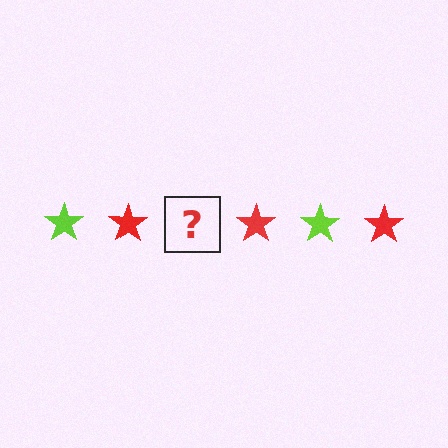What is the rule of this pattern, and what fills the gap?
The rule is that the pattern cycles through lime, red stars. The gap should be filled with a lime star.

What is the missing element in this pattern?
The missing element is a lime star.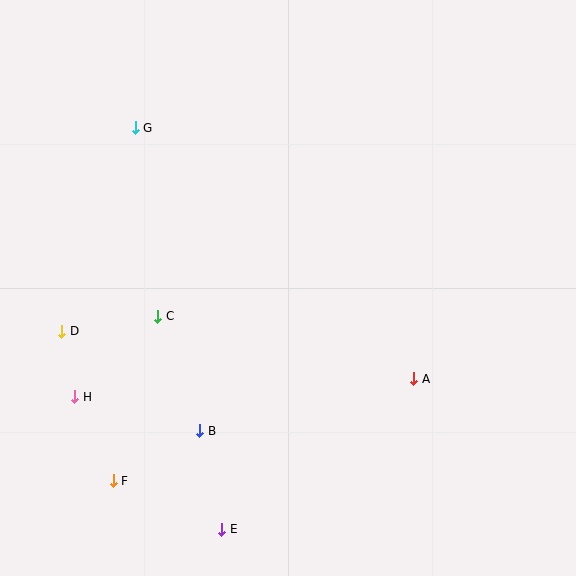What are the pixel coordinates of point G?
Point G is at (135, 128).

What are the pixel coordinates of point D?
Point D is at (62, 331).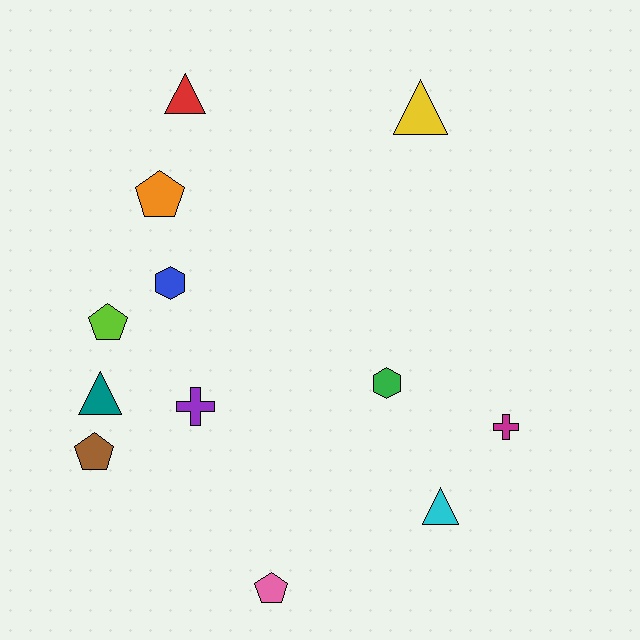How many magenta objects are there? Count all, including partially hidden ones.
There is 1 magenta object.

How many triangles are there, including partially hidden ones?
There are 4 triangles.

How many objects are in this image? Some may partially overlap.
There are 12 objects.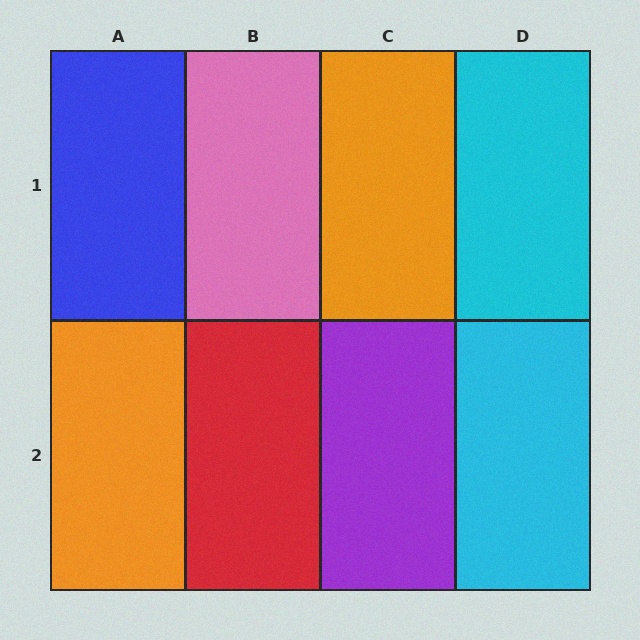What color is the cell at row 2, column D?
Cyan.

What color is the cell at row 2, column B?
Red.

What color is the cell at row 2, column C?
Purple.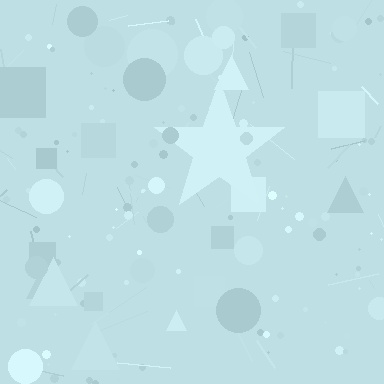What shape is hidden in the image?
A star is hidden in the image.